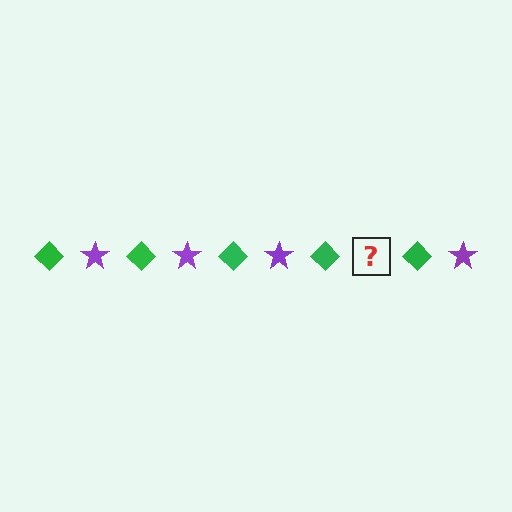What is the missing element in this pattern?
The missing element is a purple star.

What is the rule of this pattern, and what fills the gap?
The rule is that the pattern alternates between green diamond and purple star. The gap should be filled with a purple star.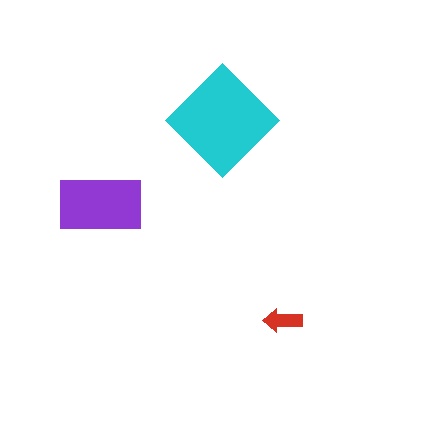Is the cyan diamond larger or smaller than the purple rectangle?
Larger.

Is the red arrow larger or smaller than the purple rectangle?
Smaller.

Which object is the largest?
The cyan diamond.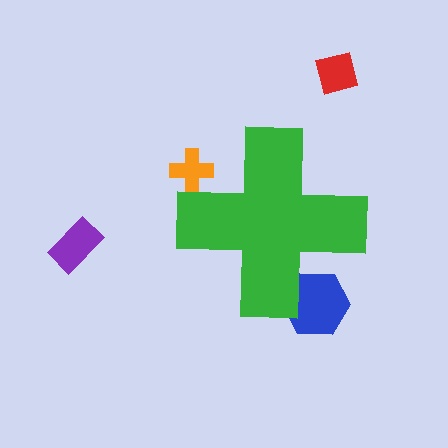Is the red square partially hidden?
No, the red square is fully visible.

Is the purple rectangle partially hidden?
No, the purple rectangle is fully visible.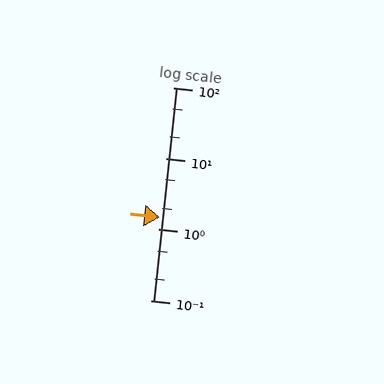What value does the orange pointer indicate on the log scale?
The pointer indicates approximately 1.5.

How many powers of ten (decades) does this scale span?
The scale spans 3 decades, from 0.1 to 100.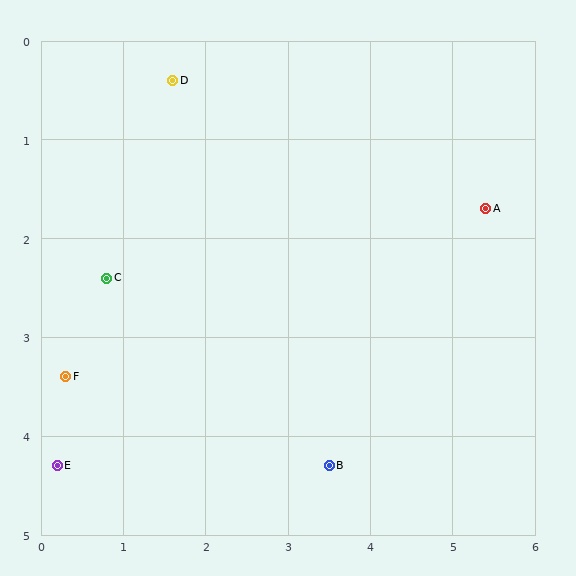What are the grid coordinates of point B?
Point B is at approximately (3.5, 4.3).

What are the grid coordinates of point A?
Point A is at approximately (5.4, 1.7).